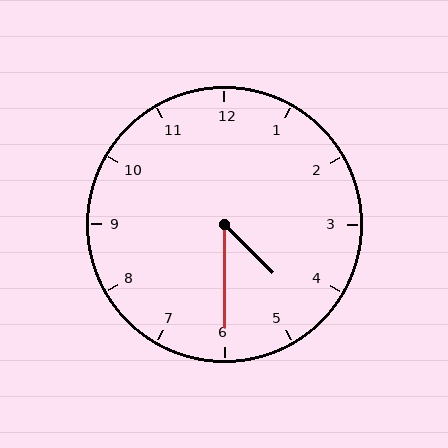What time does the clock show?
4:30.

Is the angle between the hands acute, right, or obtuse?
It is acute.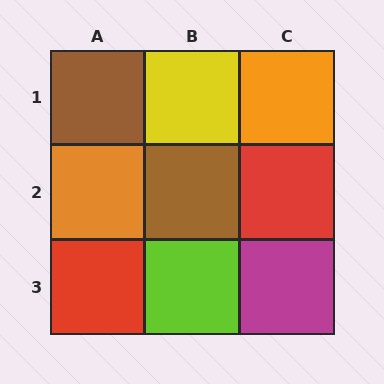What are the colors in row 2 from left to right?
Orange, brown, red.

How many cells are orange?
2 cells are orange.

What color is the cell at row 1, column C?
Orange.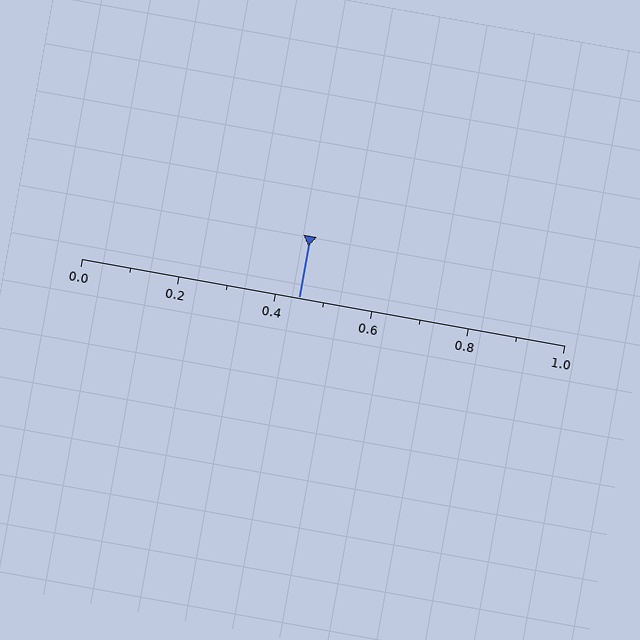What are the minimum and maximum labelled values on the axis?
The axis runs from 0.0 to 1.0.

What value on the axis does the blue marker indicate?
The marker indicates approximately 0.45.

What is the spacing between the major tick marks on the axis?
The major ticks are spaced 0.2 apart.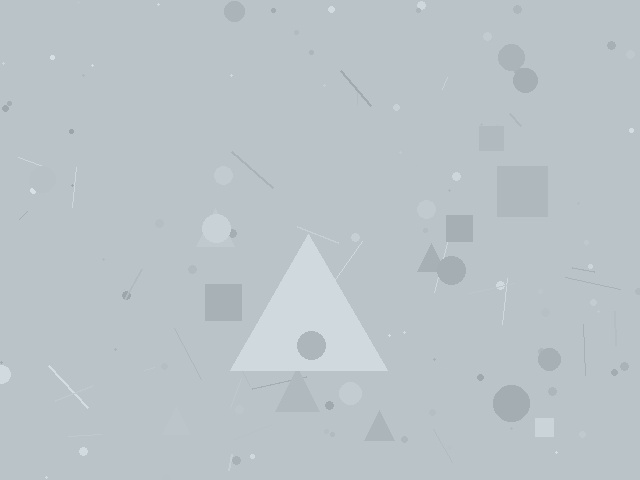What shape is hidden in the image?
A triangle is hidden in the image.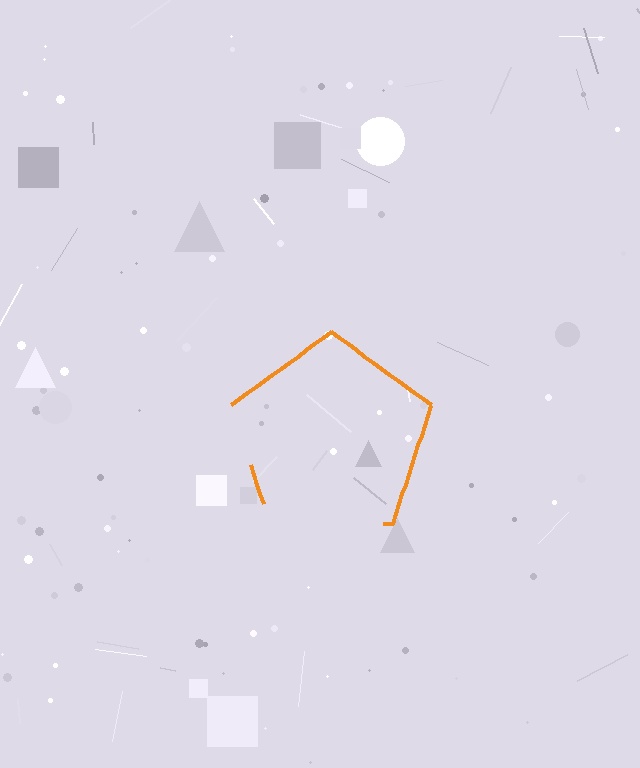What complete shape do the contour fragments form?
The contour fragments form a pentagon.